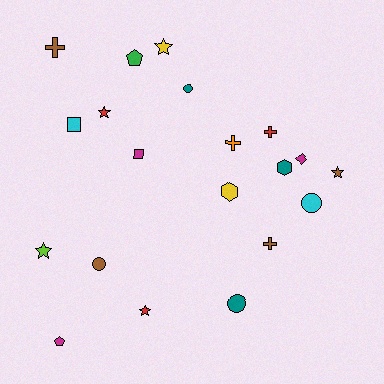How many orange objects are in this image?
There is 1 orange object.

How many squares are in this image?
There are 2 squares.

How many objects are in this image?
There are 20 objects.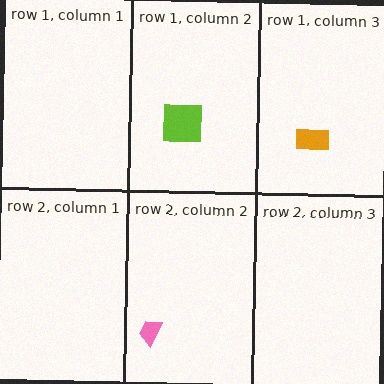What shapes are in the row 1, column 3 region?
The orange rectangle.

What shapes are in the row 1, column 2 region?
The lime square.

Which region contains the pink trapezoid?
The row 2, column 2 region.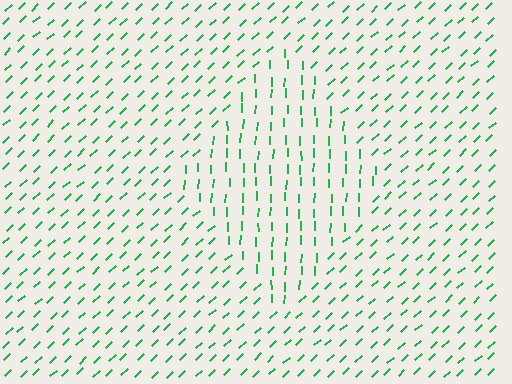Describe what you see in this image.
The image is filled with small green line segments. A diamond region in the image has lines oriented differently from the surrounding lines, creating a visible texture boundary.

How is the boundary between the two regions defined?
The boundary is defined purely by a change in line orientation (approximately 45 degrees difference). All lines are the same color and thickness.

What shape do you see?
I see a diamond.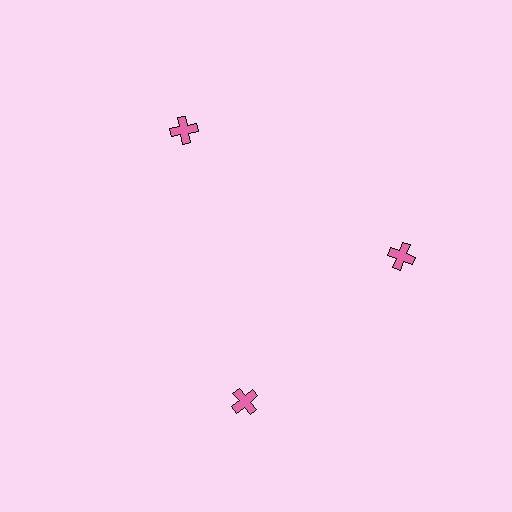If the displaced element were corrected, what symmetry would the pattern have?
It would have 3-fold rotational symmetry — the pattern would map onto itself every 120 degrees.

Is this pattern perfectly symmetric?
No. The 3 pink crosses are arranged in a ring, but one element near the 7 o'clock position is rotated out of alignment along the ring, breaking the 3-fold rotational symmetry.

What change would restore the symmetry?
The symmetry would be restored by rotating it back into even spacing with its neighbors so that all 3 crosses sit at equal angles and equal distance from the center.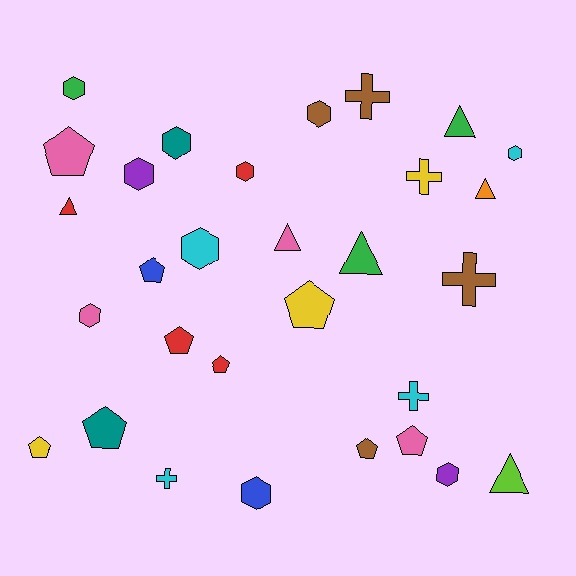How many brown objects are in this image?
There are 4 brown objects.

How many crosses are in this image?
There are 5 crosses.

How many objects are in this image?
There are 30 objects.